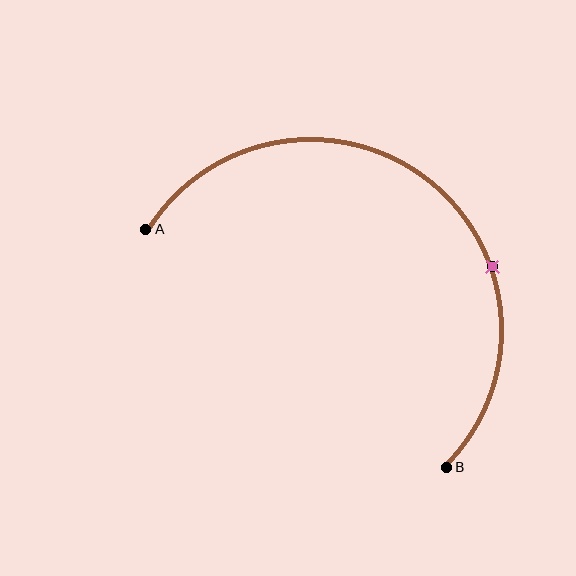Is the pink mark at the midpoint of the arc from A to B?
No. The pink mark lies on the arc but is closer to endpoint B. The arc midpoint would be at the point on the curve equidistant along the arc from both A and B.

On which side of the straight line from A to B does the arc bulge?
The arc bulges above and to the right of the straight line connecting A and B.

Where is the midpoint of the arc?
The arc midpoint is the point on the curve farthest from the straight line joining A and B. It sits above and to the right of that line.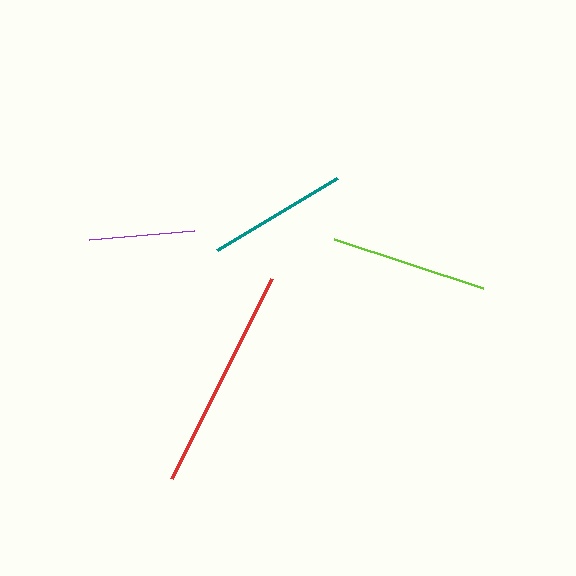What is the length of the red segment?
The red segment is approximately 224 pixels long.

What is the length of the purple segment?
The purple segment is approximately 106 pixels long.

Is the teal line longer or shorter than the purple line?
The teal line is longer than the purple line.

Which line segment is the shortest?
The purple line is the shortest at approximately 106 pixels.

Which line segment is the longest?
The red line is the longest at approximately 224 pixels.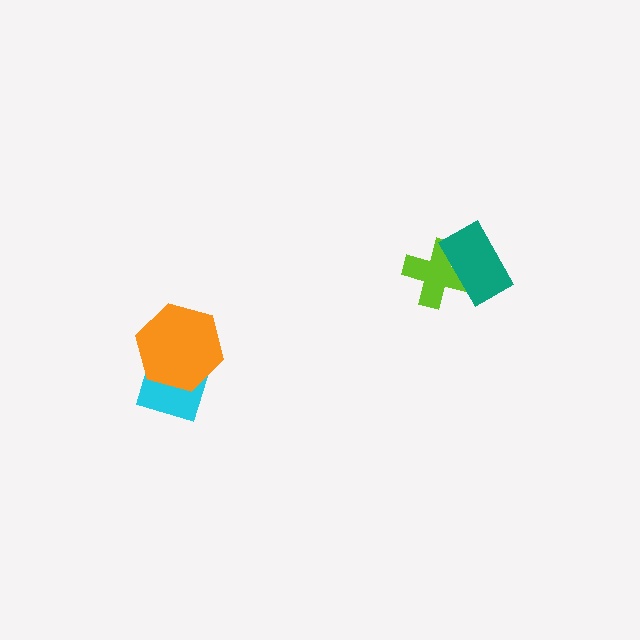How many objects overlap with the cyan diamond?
1 object overlaps with the cyan diamond.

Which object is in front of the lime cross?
The teal rectangle is in front of the lime cross.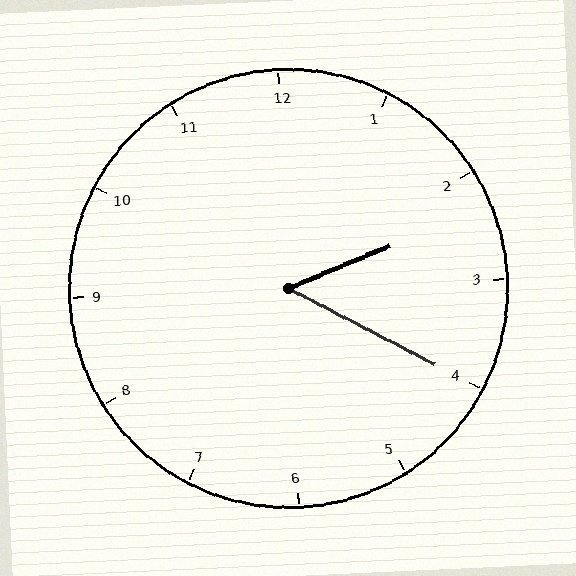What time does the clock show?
2:20.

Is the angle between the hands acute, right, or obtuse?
It is acute.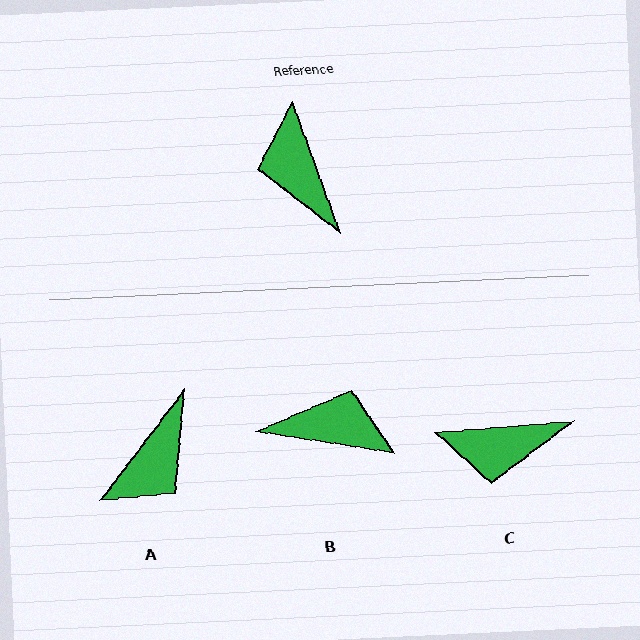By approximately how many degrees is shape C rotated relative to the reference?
Approximately 75 degrees counter-clockwise.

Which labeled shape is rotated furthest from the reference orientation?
A, about 123 degrees away.